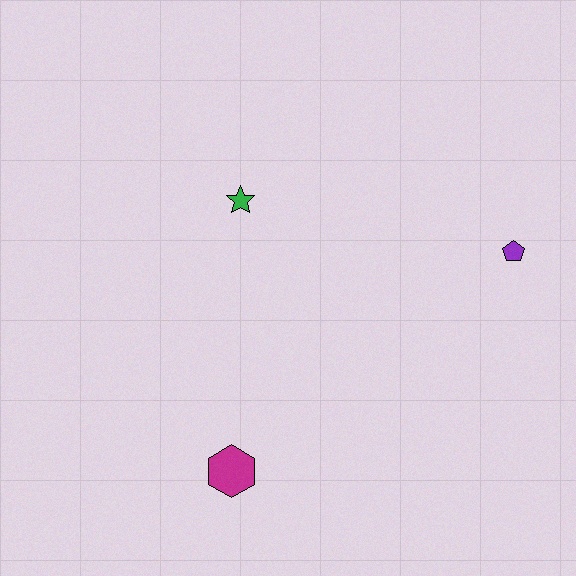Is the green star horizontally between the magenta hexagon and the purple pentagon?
Yes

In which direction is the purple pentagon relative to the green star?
The purple pentagon is to the right of the green star.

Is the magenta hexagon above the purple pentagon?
No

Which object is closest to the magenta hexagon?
The green star is closest to the magenta hexagon.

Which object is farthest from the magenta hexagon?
The purple pentagon is farthest from the magenta hexagon.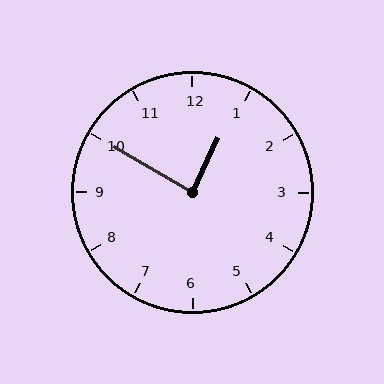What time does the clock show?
12:50.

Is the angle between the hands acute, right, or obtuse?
It is right.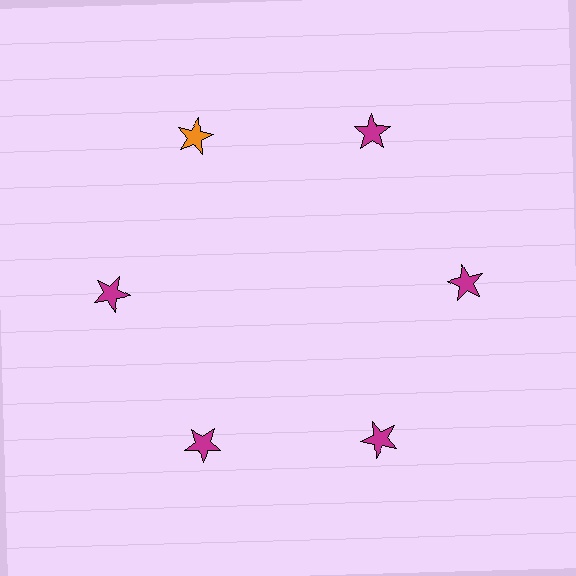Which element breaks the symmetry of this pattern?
The orange star at roughly the 11 o'clock position breaks the symmetry. All other shapes are magenta stars.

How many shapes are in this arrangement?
There are 6 shapes arranged in a ring pattern.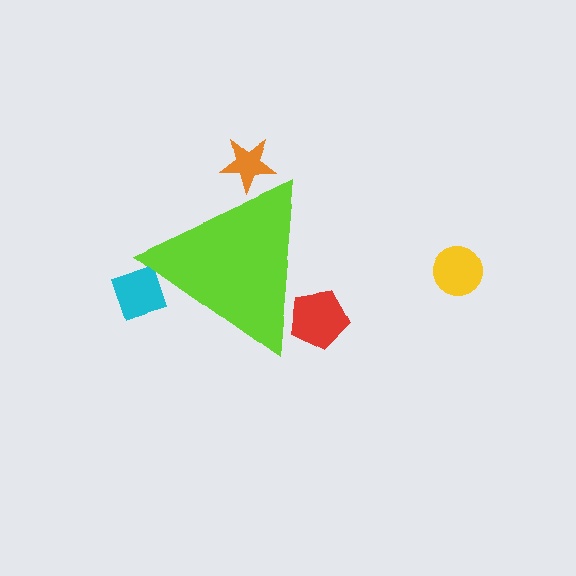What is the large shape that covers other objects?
A lime triangle.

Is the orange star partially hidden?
Yes, the orange star is partially hidden behind the lime triangle.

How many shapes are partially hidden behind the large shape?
3 shapes are partially hidden.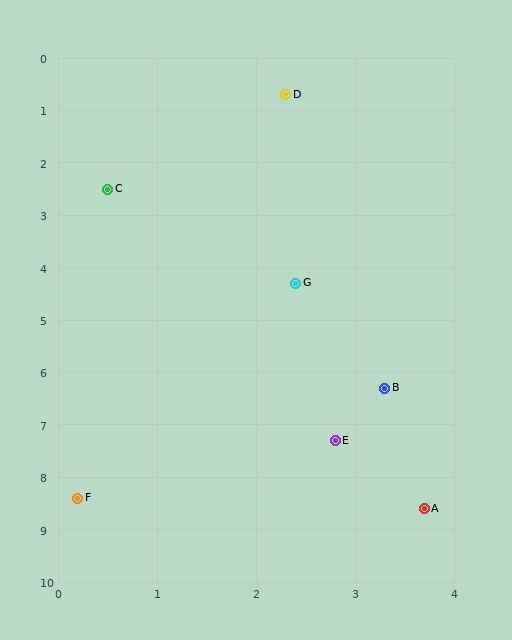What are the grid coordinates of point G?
Point G is at approximately (2.4, 4.3).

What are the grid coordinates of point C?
Point C is at approximately (0.5, 2.5).